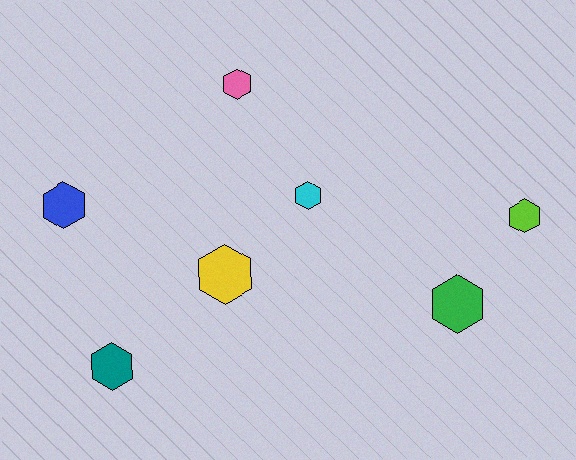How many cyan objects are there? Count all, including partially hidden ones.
There is 1 cyan object.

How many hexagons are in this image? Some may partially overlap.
There are 7 hexagons.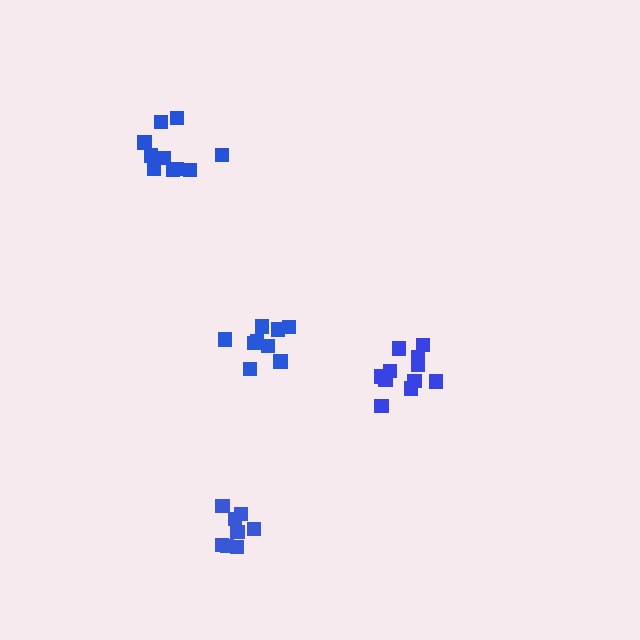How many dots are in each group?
Group 1: 10 dots, Group 2: 11 dots, Group 3: 8 dots, Group 4: 9 dots (38 total).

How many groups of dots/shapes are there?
There are 4 groups.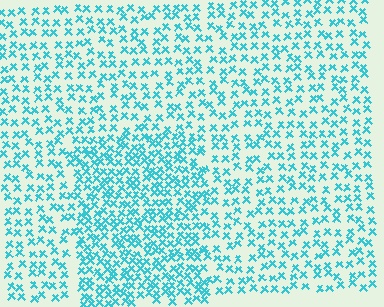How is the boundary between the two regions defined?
The boundary is defined by a change in element density (approximately 1.8x ratio). All elements are the same color, size, and shape.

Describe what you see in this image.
The image contains small cyan elements arranged at two different densities. A rectangle-shaped region is visible where the elements are more densely packed than the surrounding area.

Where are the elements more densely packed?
The elements are more densely packed inside the rectangle boundary.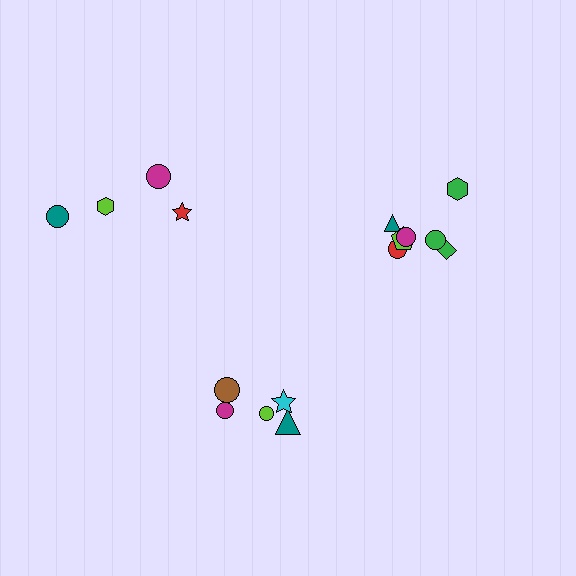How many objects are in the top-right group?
There are 7 objects.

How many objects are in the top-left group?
There are 4 objects.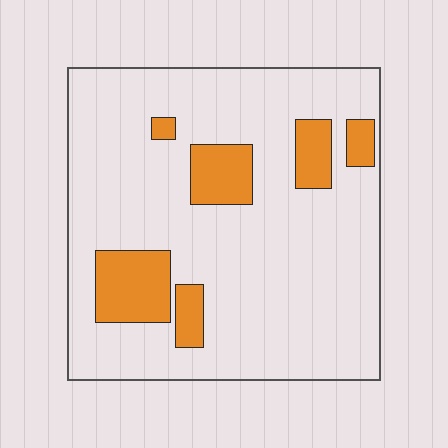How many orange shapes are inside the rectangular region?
6.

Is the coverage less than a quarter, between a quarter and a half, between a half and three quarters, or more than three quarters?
Less than a quarter.